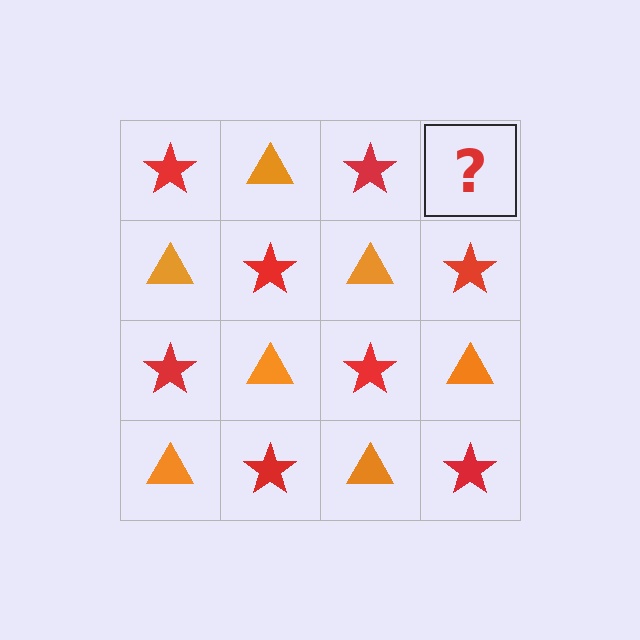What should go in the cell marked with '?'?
The missing cell should contain an orange triangle.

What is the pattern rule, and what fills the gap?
The rule is that it alternates red star and orange triangle in a checkerboard pattern. The gap should be filled with an orange triangle.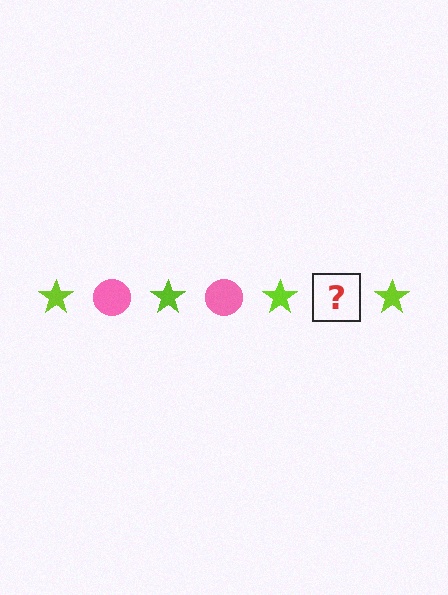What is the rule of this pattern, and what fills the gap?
The rule is that the pattern alternates between lime star and pink circle. The gap should be filled with a pink circle.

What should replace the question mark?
The question mark should be replaced with a pink circle.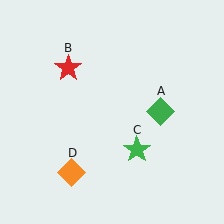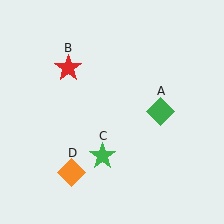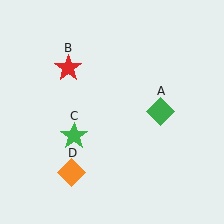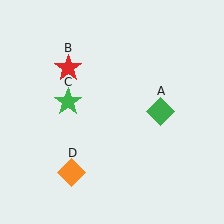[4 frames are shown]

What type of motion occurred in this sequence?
The green star (object C) rotated clockwise around the center of the scene.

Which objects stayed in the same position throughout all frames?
Green diamond (object A) and red star (object B) and orange diamond (object D) remained stationary.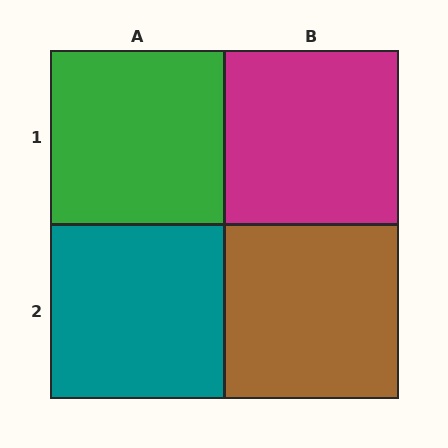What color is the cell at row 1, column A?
Green.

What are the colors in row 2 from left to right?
Teal, brown.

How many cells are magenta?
1 cell is magenta.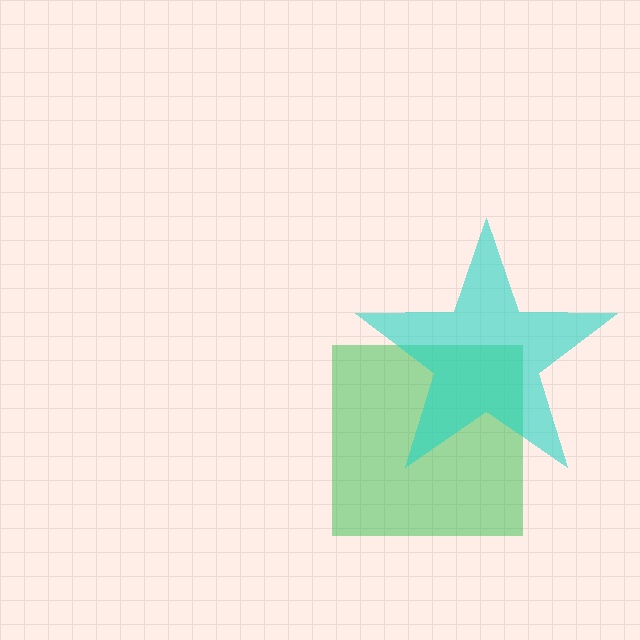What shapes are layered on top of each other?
The layered shapes are: a green square, a cyan star.